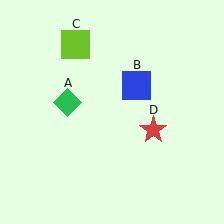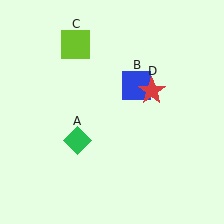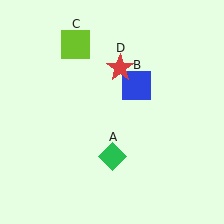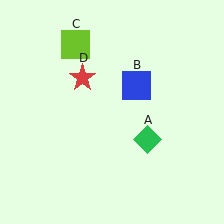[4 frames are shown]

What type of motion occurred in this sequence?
The green diamond (object A), red star (object D) rotated counterclockwise around the center of the scene.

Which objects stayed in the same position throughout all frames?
Blue square (object B) and lime square (object C) remained stationary.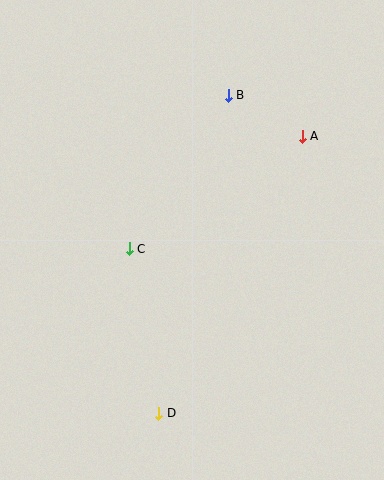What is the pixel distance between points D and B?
The distance between D and B is 326 pixels.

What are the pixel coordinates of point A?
Point A is at (302, 136).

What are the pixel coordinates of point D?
Point D is at (159, 413).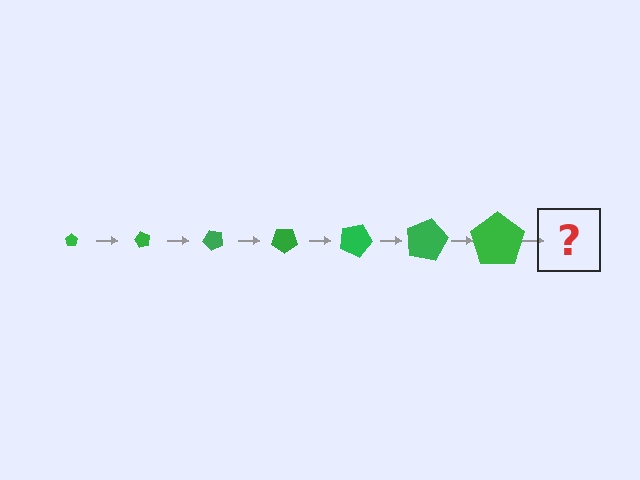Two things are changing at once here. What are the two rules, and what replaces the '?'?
The two rules are that the pentagon grows larger each step and it rotates 60 degrees each step. The '?' should be a pentagon, larger than the previous one and rotated 420 degrees from the start.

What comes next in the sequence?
The next element should be a pentagon, larger than the previous one and rotated 420 degrees from the start.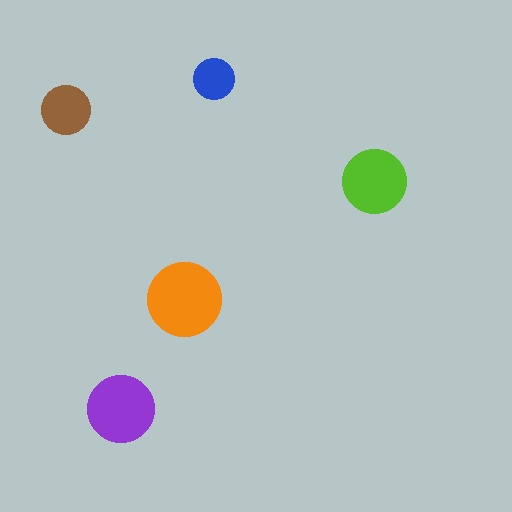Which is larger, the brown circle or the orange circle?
The orange one.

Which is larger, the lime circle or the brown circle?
The lime one.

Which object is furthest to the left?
The brown circle is leftmost.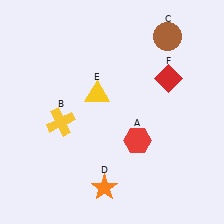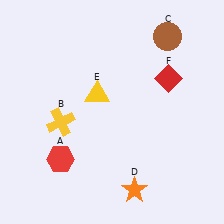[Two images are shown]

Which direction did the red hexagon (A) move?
The red hexagon (A) moved left.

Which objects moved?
The objects that moved are: the red hexagon (A), the orange star (D).